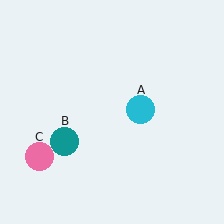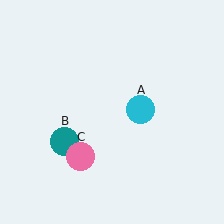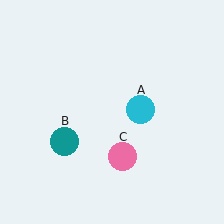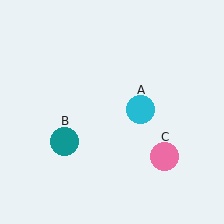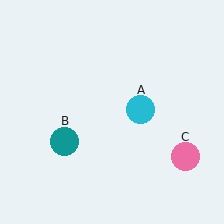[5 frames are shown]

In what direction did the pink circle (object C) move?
The pink circle (object C) moved right.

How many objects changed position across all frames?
1 object changed position: pink circle (object C).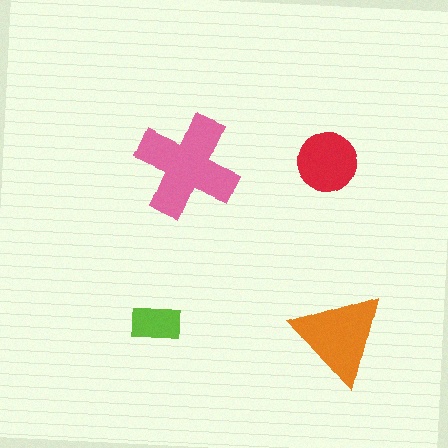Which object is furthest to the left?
The lime rectangle is leftmost.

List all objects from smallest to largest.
The lime rectangle, the red circle, the orange triangle, the pink cross.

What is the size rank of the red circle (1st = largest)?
3rd.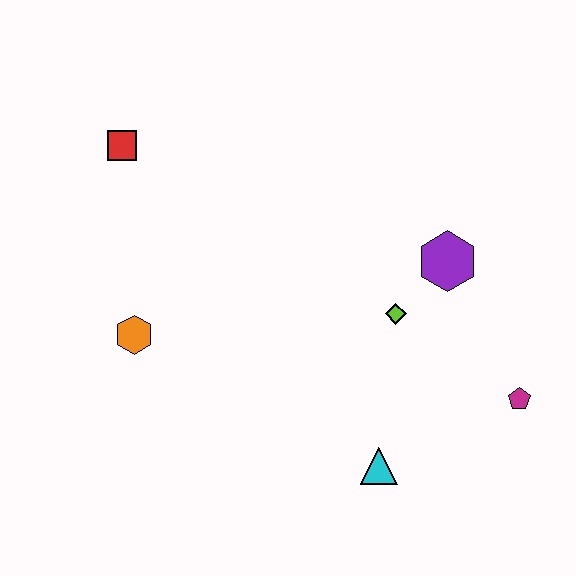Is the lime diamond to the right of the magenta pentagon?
No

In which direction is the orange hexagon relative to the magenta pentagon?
The orange hexagon is to the left of the magenta pentagon.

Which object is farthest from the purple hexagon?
The red square is farthest from the purple hexagon.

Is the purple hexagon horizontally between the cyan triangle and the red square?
No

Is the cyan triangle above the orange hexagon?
No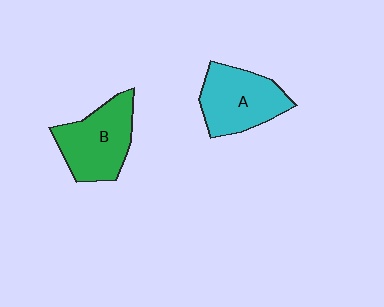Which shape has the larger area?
Shape B (green).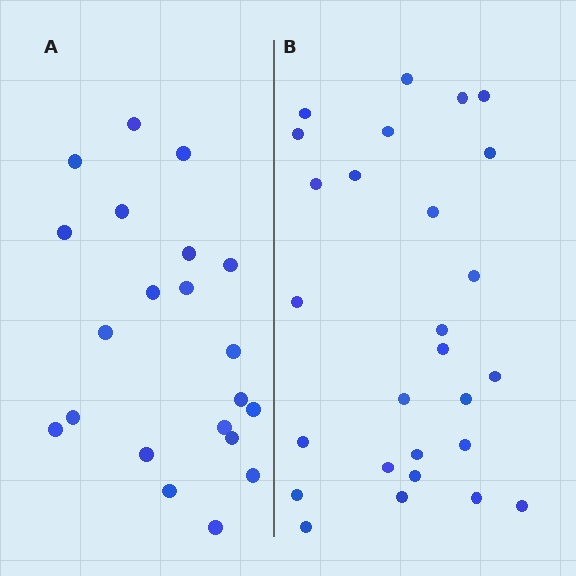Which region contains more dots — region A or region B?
Region B (the right region) has more dots.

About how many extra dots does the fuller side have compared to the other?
Region B has about 6 more dots than region A.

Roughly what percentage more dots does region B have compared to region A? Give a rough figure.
About 30% more.